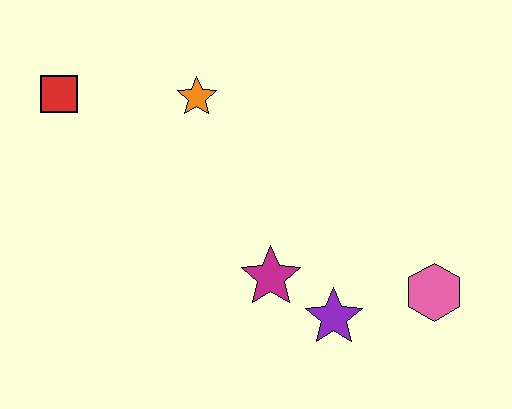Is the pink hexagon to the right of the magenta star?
Yes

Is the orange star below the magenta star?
No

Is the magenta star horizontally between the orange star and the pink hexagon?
Yes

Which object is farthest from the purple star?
The red square is farthest from the purple star.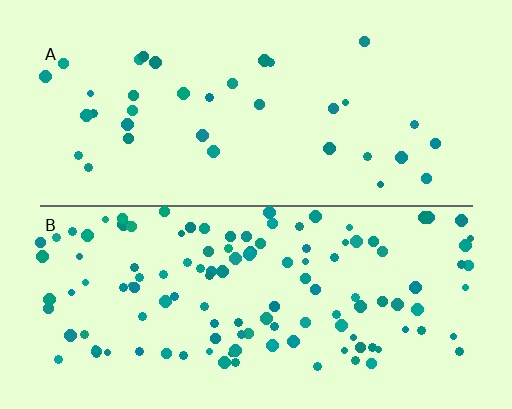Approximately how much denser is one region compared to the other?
Approximately 3.5× — region B over region A.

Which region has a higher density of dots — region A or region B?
B (the bottom).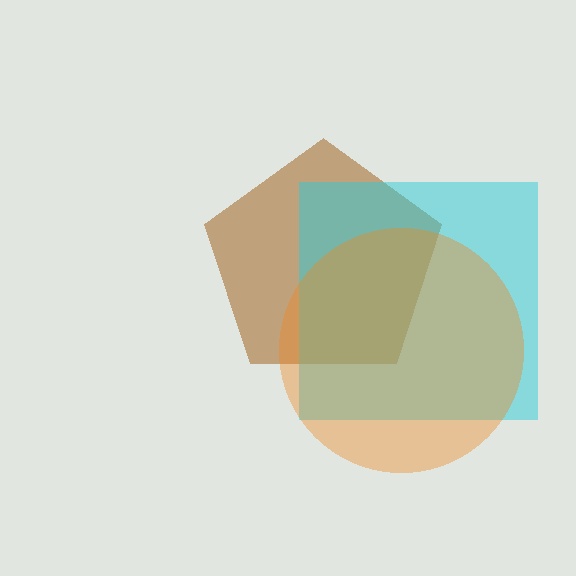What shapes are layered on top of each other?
The layered shapes are: a brown pentagon, a cyan square, an orange circle.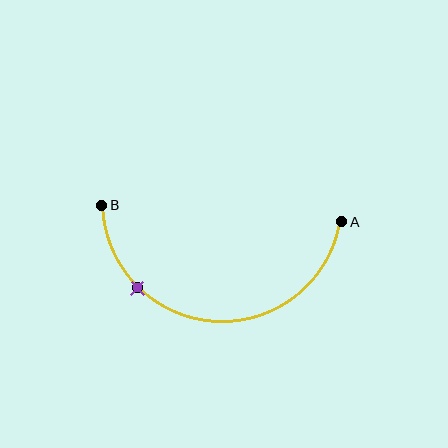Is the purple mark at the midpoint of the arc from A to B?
No. The purple mark lies on the arc but is closer to endpoint B. The arc midpoint would be at the point on the curve equidistant along the arc from both A and B.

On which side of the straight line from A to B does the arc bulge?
The arc bulges below the straight line connecting A and B.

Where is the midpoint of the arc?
The arc midpoint is the point on the curve farthest from the straight line joining A and B. It sits below that line.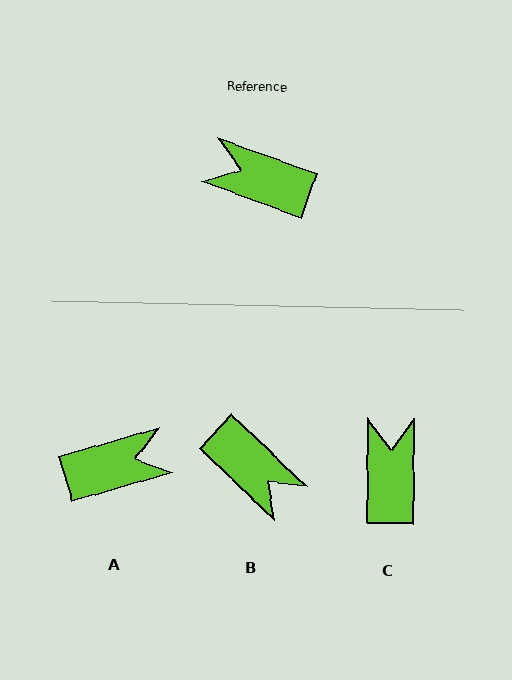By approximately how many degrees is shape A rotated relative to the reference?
Approximately 144 degrees clockwise.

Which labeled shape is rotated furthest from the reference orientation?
B, about 156 degrees away.